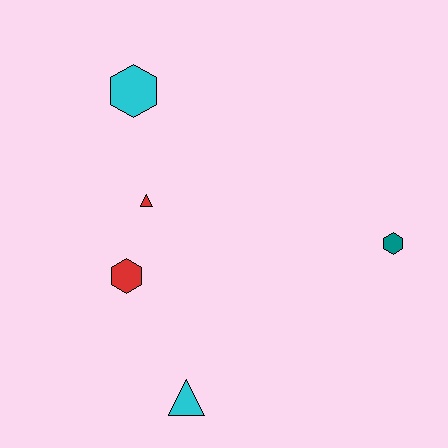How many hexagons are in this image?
There are 3 hexagons.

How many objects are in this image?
There are 5 objects.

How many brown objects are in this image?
There are no brown objects.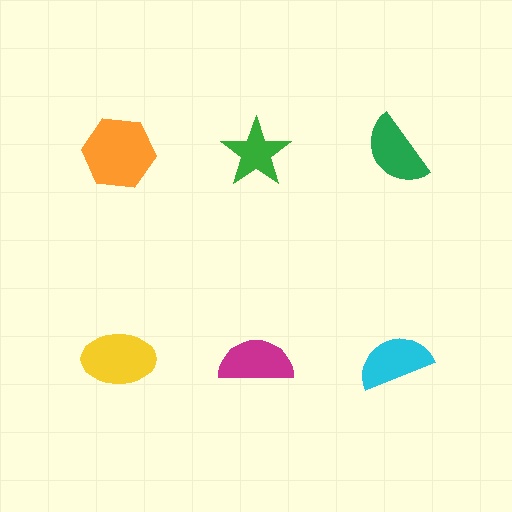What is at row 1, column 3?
A green semicircle.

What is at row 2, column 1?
A yellow ellipse.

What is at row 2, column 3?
A cyan semicircle.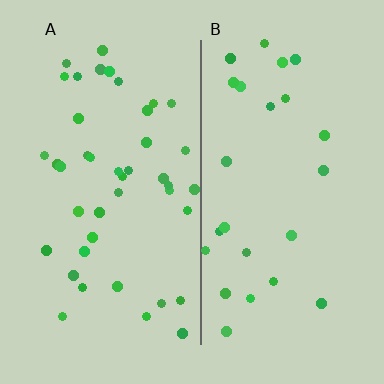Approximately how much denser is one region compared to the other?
Approximately 1.7× — region A over region B.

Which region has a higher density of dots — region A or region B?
A (the left).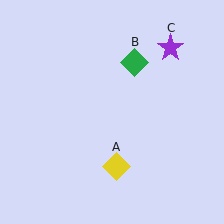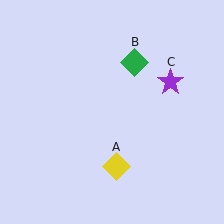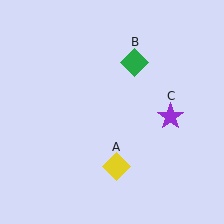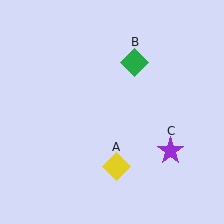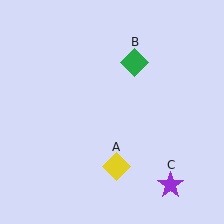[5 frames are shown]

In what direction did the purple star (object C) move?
The purple star (object C) moved down.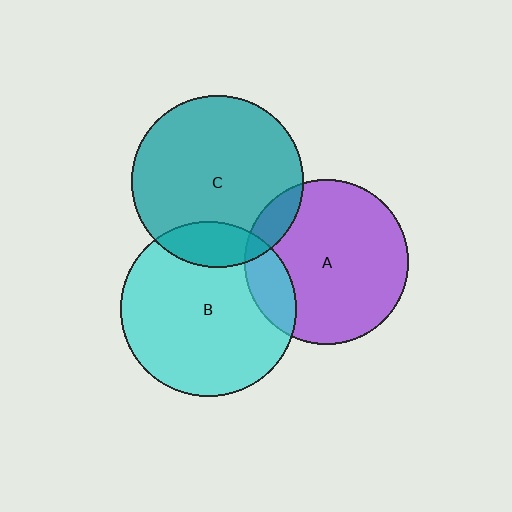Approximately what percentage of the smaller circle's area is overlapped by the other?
Approximately 10%.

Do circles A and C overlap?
Yes.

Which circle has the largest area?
Circle B (cyan).